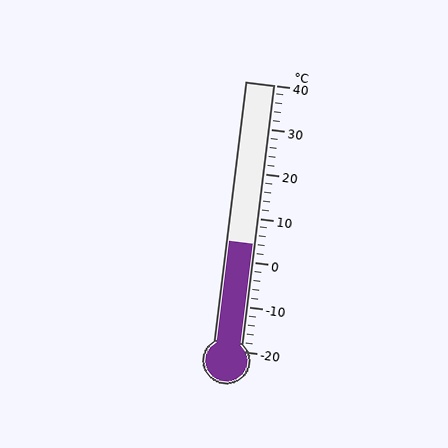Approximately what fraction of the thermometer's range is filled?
The thermometer is filled to approximately 40% of its range.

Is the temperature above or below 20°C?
The temperature is below 20°C.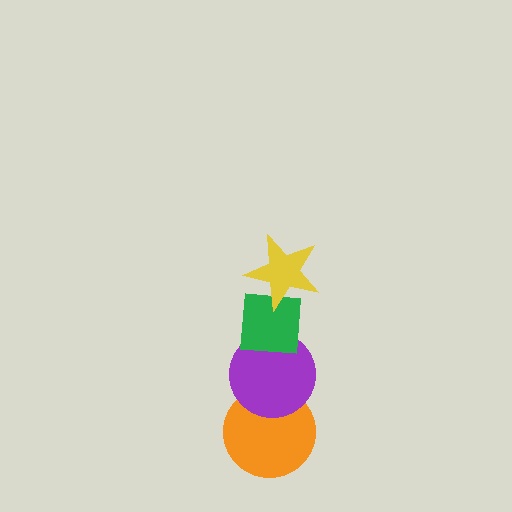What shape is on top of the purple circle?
The green square is on top of the purple circle.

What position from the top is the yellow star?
The yellow star is 1st from the top.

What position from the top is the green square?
The green square is 2nd from the top.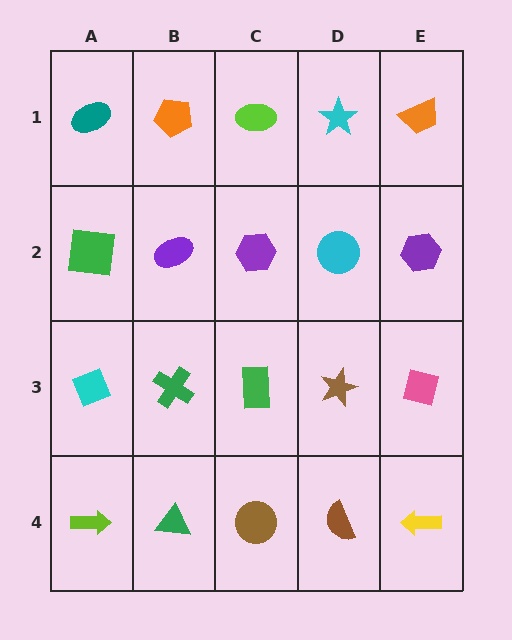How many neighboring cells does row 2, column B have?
4.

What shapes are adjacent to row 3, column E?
A purple hexagon (row 2, column E), a yellow arrow (row 4, column E), a brown star (row 3, column D).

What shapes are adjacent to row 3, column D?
A cyan circle (row 2, column D), a brown semicircle (row 4, column D), a green rectangle (row 3, column C), a pink square (row 3, column E).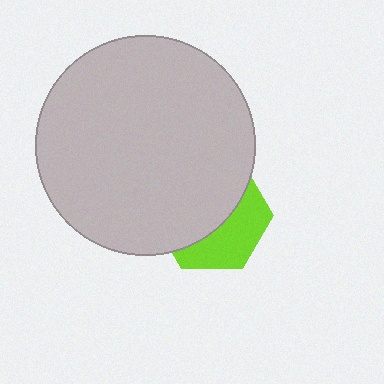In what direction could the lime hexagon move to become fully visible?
The lime hexagon could move toward the lower-right. That would shift it out from behind the light gray circle entirely.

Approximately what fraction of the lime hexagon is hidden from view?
Roughly 60% of the lime hexagon is hidden behind the light gray circle.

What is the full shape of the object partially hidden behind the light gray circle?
The partially hidden object is a lime hexagon.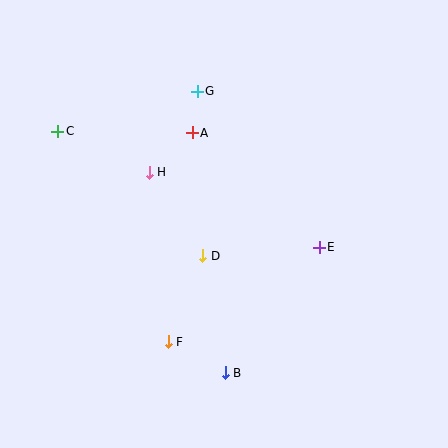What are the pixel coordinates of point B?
Point B is at (225, 373).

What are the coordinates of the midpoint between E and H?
The midpoint between E and H is at (234, 210).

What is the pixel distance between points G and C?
The distance between G and C is 145 pixels.